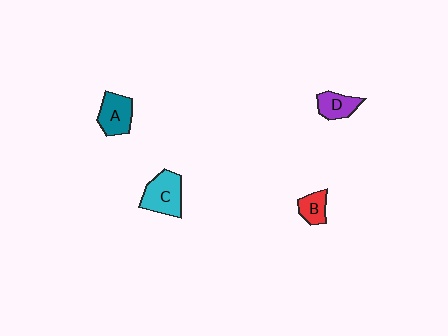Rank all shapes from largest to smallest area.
From largest to smallest: C (cyan), A (teal), D (purple), B (red).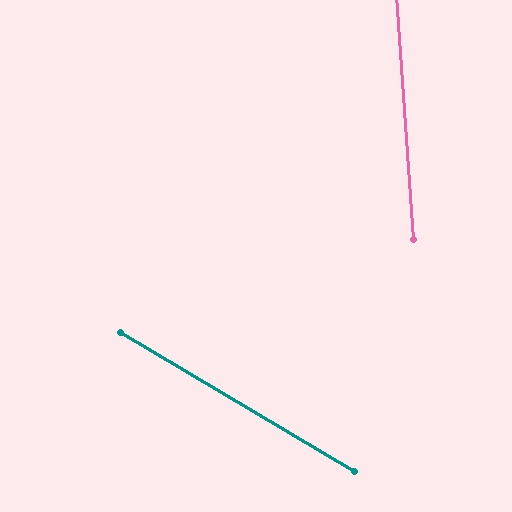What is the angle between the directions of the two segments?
Approximately 55 degrees.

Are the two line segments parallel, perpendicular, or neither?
Neither parallel nor perpendicular — they differ by about 55°.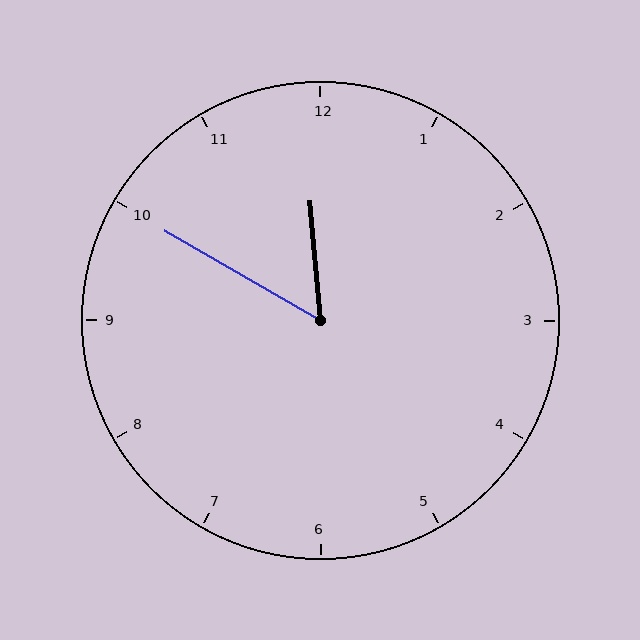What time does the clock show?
11:50.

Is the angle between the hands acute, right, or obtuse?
It is acute.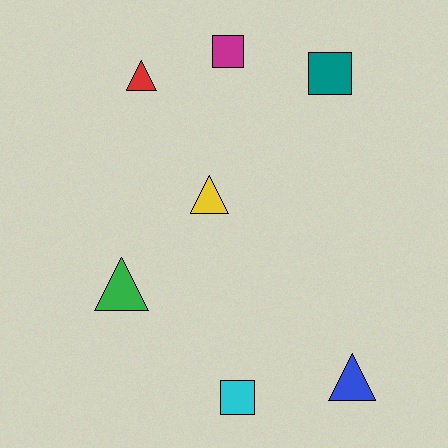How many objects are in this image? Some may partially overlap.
There are 7 objects.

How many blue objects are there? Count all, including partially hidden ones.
There is 1 blue object.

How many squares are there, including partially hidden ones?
There are 3 squares.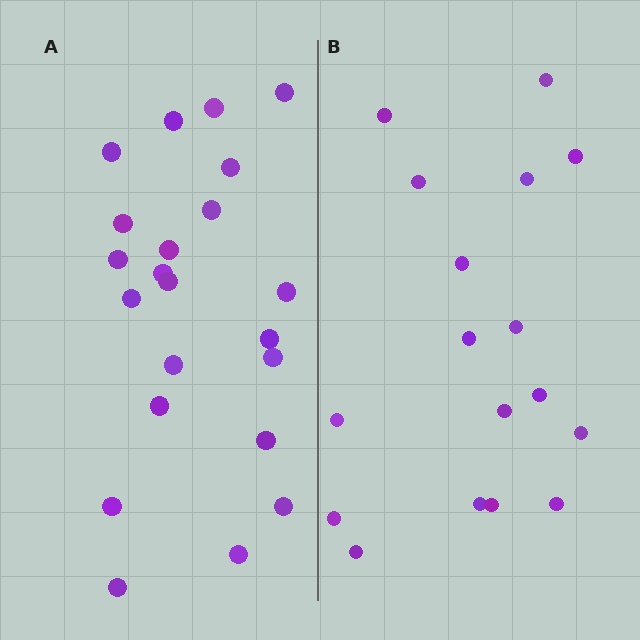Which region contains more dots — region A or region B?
Region A (the left region) has more dots.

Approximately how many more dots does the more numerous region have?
Region A has about 5 more dots than region B.